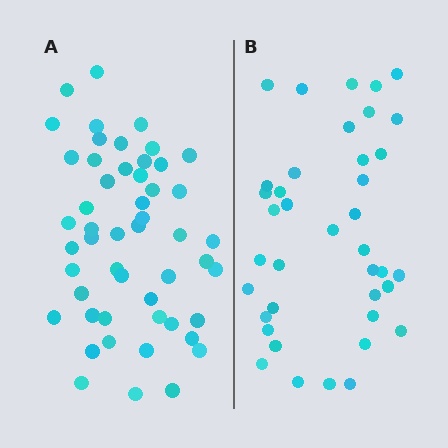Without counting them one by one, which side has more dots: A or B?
Region A (the left region) has more dots.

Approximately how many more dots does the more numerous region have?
Region A has roughly 12 or so more dots than region B.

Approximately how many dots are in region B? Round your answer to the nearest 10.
About 40 dots. (The exact count is 39, which rounds to 40.)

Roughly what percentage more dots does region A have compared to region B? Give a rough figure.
About 30% more.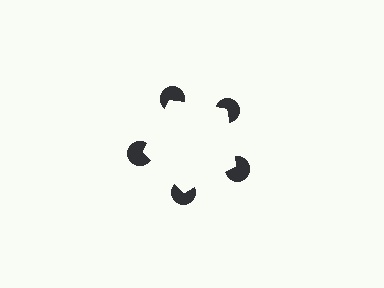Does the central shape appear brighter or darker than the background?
It typically appears slightly brighter than the background, even though no actual brightness change is drawn.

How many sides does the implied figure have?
5 sides.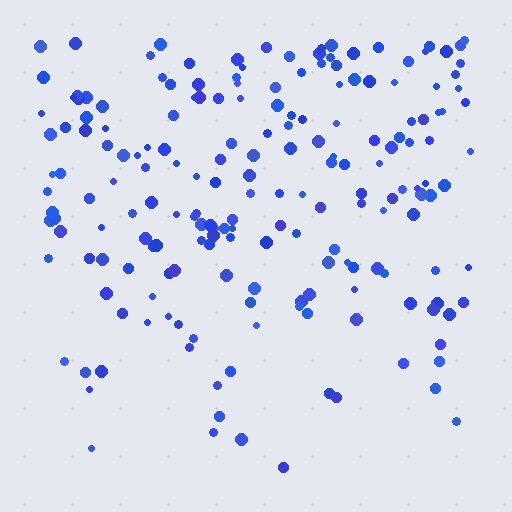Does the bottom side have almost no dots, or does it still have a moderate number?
Still a moderate number, just noticeably fewer than the top.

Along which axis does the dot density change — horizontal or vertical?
Vertical.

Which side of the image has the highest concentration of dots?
The top.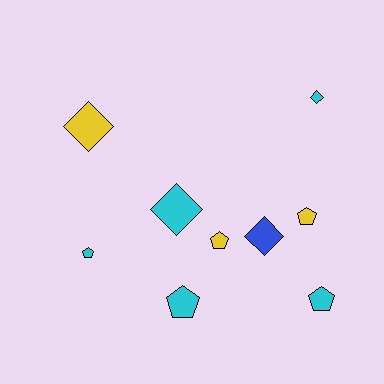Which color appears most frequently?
Cyan, with 5 objects.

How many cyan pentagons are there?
There are 3 cyan pentagons.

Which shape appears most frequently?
Pentagon, with 5 objects.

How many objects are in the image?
There are 9 objects.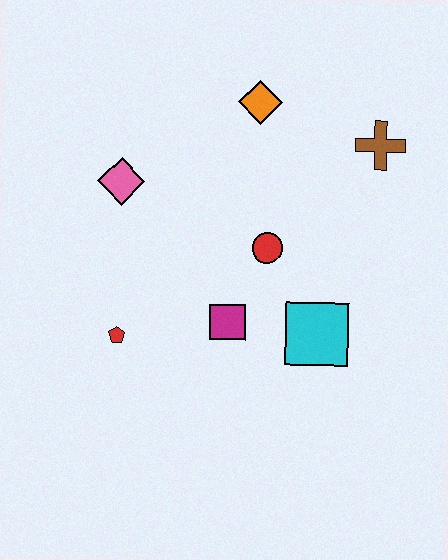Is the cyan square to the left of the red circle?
No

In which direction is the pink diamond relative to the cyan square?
The pink diamond is to the left of the cyan square.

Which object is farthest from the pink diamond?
The brown cross is farthest from the pink diamond.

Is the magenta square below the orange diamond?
Yes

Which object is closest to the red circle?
The magenta square is closest to the red circle.